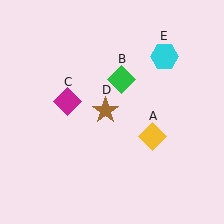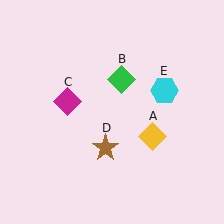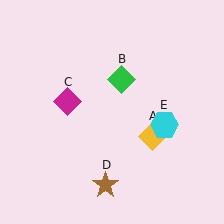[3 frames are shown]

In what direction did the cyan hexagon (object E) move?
The cyan hexagon (object E) moved down.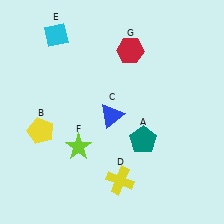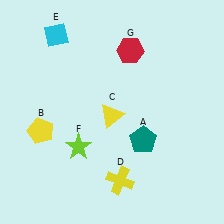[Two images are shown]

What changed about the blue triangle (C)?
In Image 1, C is blue. In Image 2, it changed to yellow.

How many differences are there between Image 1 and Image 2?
There is 1 difference between the two images.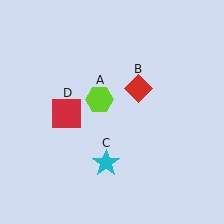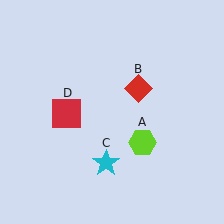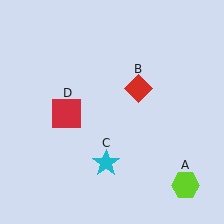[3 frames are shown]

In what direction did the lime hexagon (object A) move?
The lime hexagon (object A) moved down and to the right.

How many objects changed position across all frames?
1 object changed position: lime hexagon (object A).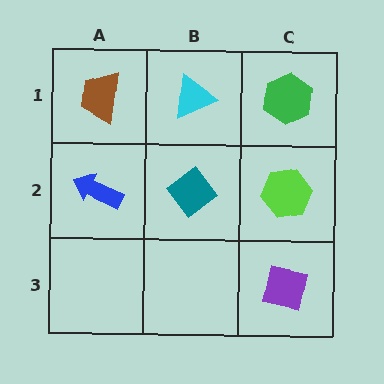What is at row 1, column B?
A cyan triangle.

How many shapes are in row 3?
1 shape.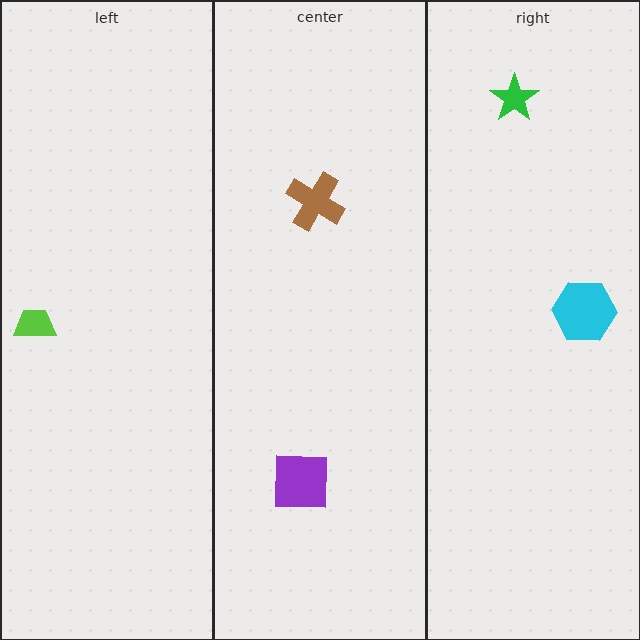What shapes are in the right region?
The cyan hexagon, the green star.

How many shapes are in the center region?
2.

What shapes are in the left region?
The lime trapezoid.